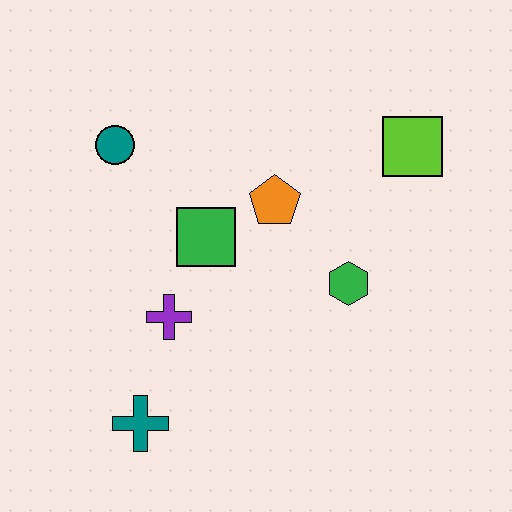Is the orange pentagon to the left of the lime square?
Yes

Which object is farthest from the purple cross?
The lime square is farthest from the purple cross.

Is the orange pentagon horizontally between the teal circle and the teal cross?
No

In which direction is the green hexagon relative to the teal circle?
The green hexagon is to the right of the teal circle.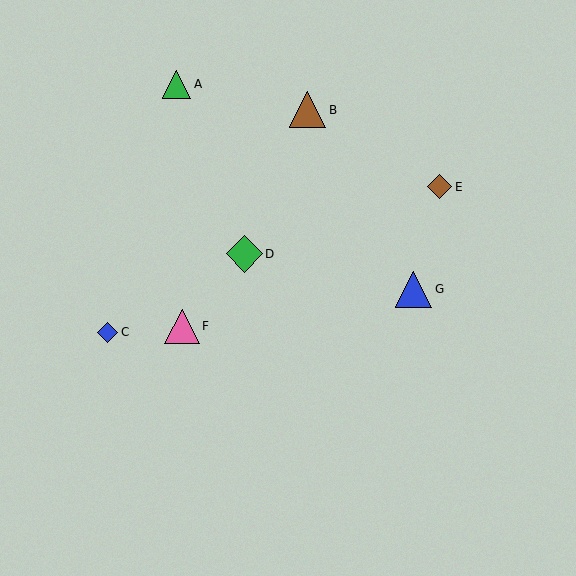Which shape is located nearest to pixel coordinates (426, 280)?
The blue triangle (labeled G) at (413, 289) is nearest to that location.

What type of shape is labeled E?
Shape E is a brown diamond.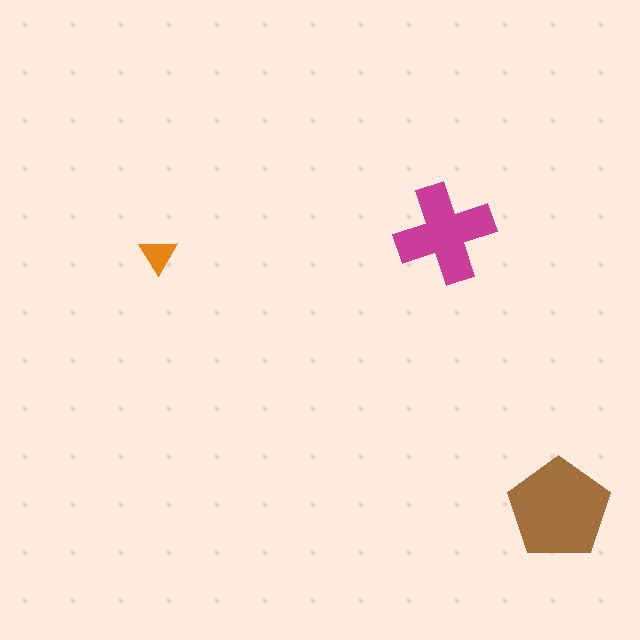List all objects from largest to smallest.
The brown pentagon, the magenta cross, the orange triangle.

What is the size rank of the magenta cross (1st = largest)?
2nd.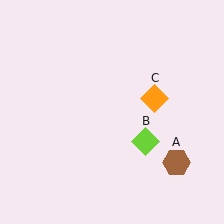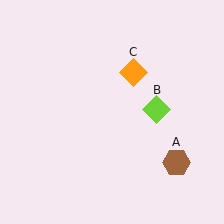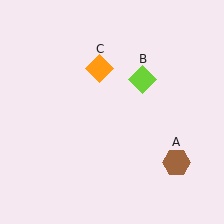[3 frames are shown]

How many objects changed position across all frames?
2 objects changed position: lime diamond (object B), orange diamond (object C).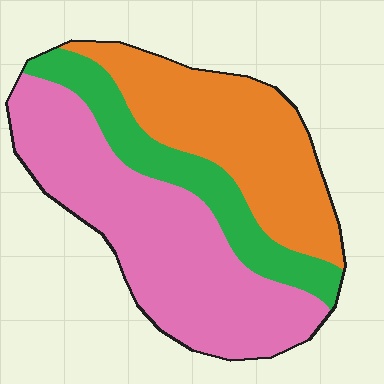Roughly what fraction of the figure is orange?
Orange covers 33% of the figure.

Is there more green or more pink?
Pink.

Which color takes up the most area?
Pink, at roughly 45%.